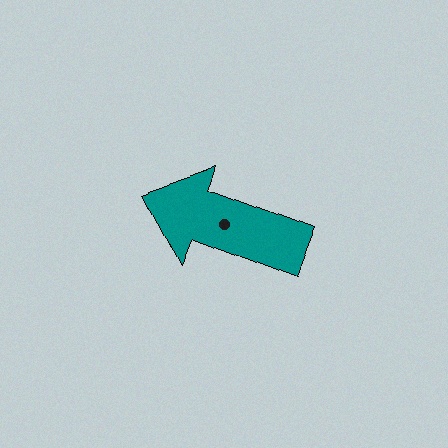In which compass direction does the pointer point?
West.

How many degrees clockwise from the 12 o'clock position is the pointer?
Approximately 291 degrees.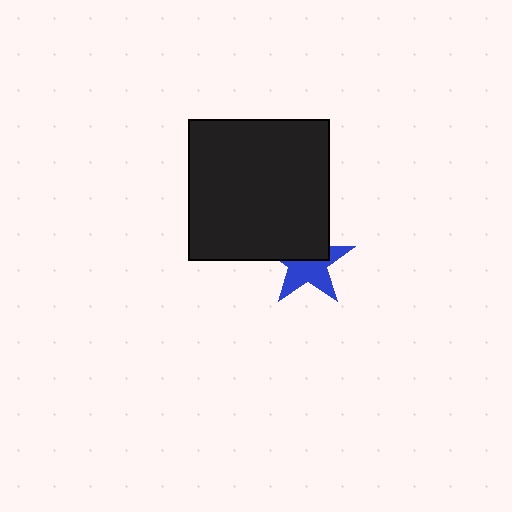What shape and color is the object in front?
The object in front is a black square.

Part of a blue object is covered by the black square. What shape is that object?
It is a star.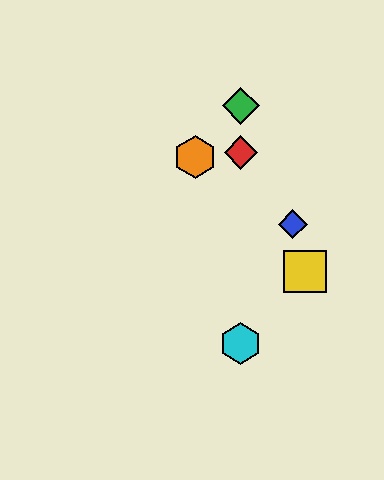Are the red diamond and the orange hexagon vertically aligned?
No, the red diamond is at x≈241 and the orange hexagon is at x≈195.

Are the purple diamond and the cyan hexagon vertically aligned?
Yes, both are at x≈241.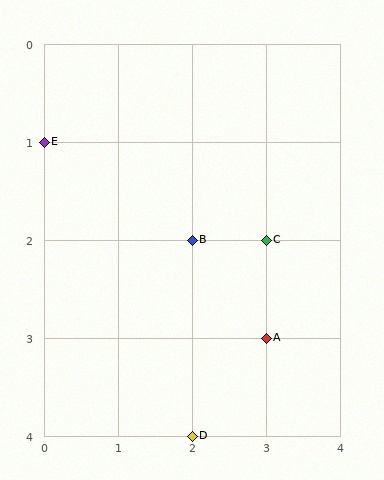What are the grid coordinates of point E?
Point E is at grid coordinates (0, 1).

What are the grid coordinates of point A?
Point A is at grid coordinates (3, 3).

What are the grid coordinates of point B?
Point B is at grid coordinates (2, 2).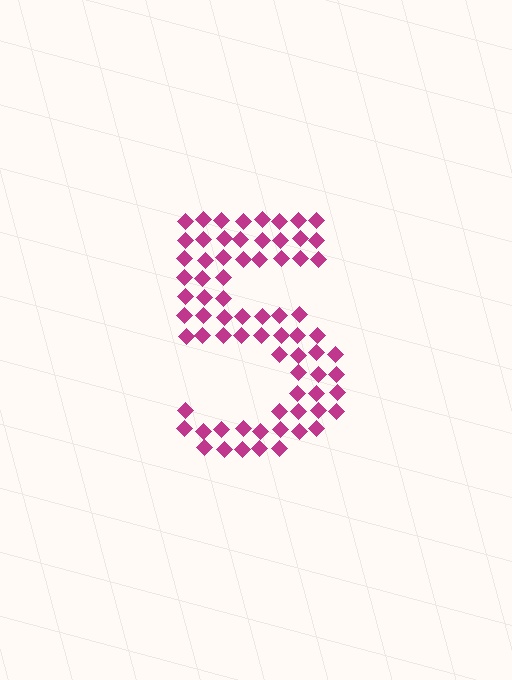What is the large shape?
The large shape is the digit 5.